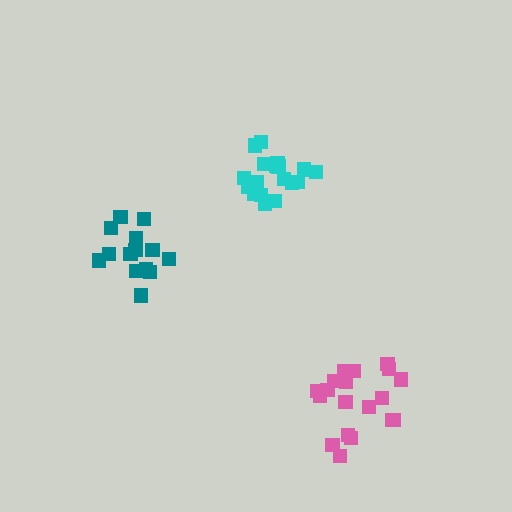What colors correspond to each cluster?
The clusters are colored: teal, pink, cyan.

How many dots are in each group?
Group 1: 14 dots, Group 2: 19 dots, Group 3: 20 dots (53 total).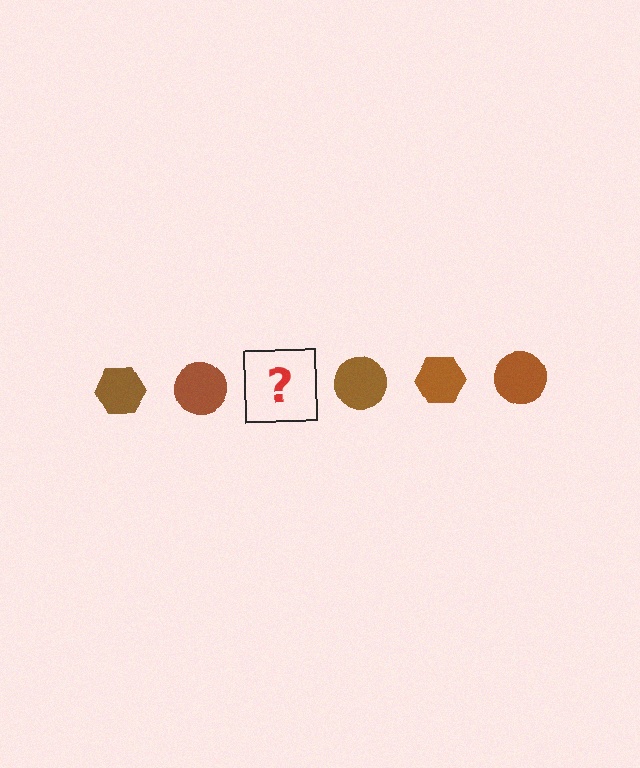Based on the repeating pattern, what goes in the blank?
The blank should be a brown hexagon.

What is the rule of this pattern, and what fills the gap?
The rule is that the pattern cycles through hexagon, circle shapes in brown. The gap should be filled with a brown hexagon.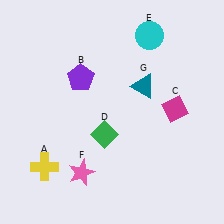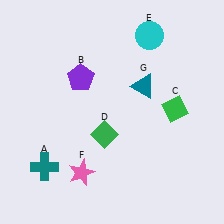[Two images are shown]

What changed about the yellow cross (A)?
In Image 1, A is yellow. In Image 2, it changed to teal.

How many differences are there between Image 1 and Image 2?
There are 2 differences between the two images.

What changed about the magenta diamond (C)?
In Image 1, C is magenta. In Image 2, it changed to green.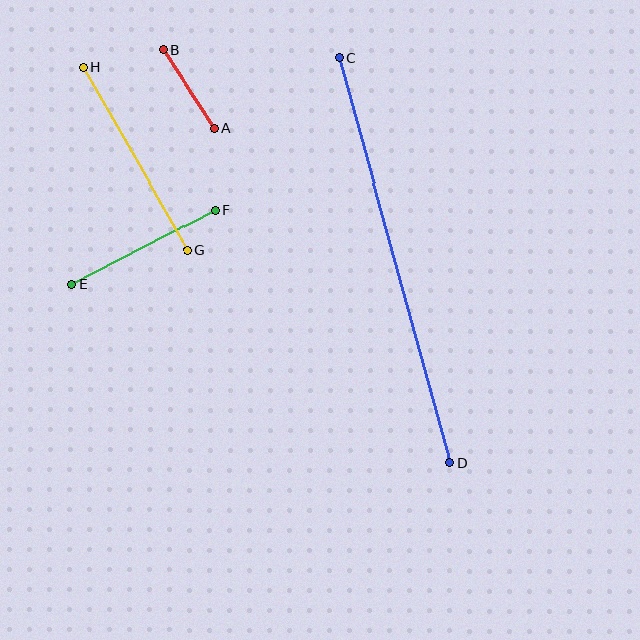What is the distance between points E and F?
The distance is approximately 162 pixels.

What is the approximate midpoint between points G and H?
The midpoint is at approximately (135, 158) pixels.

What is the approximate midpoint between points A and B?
The midpoint is at approximately (189, 89) pixels.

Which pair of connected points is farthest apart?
Points C and D are farthest apart.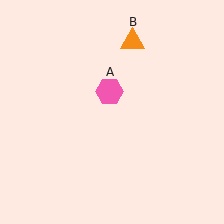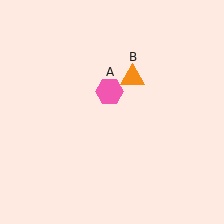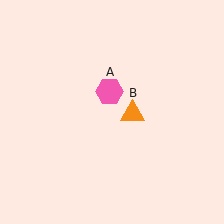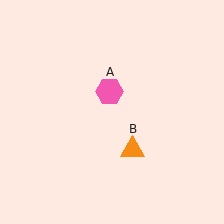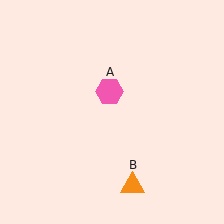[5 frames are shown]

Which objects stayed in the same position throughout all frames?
Pink hexagon (object A) remained stationary.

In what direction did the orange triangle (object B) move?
The orange triangle (object B) moved down.